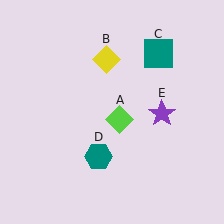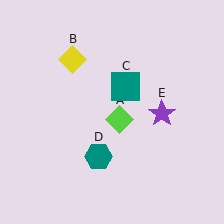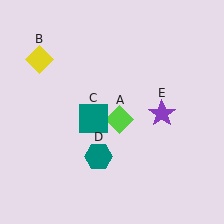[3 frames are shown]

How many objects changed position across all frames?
2 objects changed position: yellow diamond (object B), teal square (object C).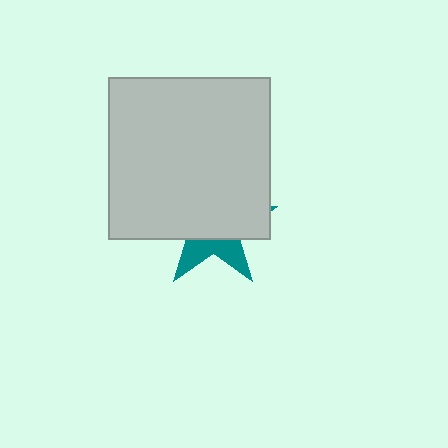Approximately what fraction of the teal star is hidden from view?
Roughly 68% of the teal star is hidden behind the light gray square.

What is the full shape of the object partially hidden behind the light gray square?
The partially hidden object is a teal star.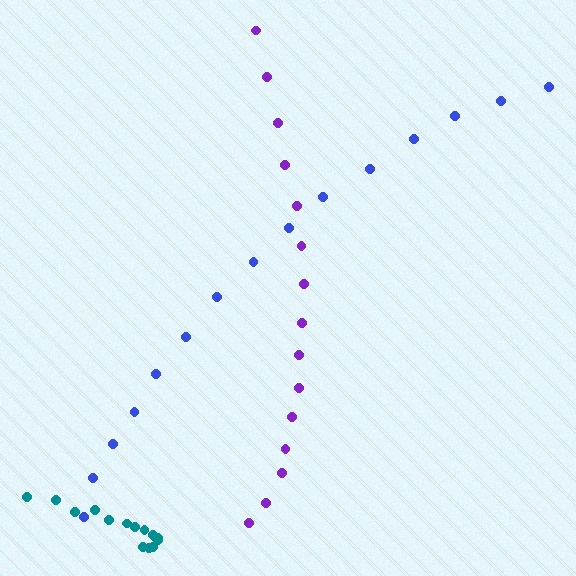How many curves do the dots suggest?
There are 3 distinct paths.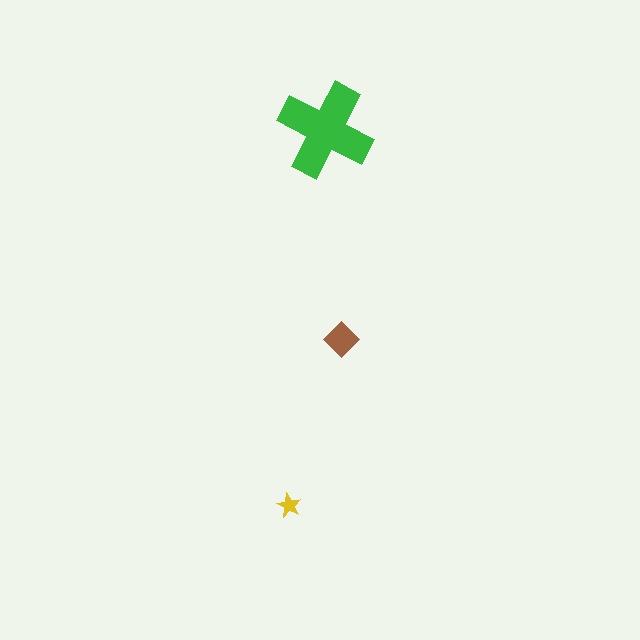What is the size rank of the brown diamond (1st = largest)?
2nd.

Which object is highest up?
The green cross is topmost.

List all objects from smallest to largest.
The yellow star, the brown diamond, the green cross.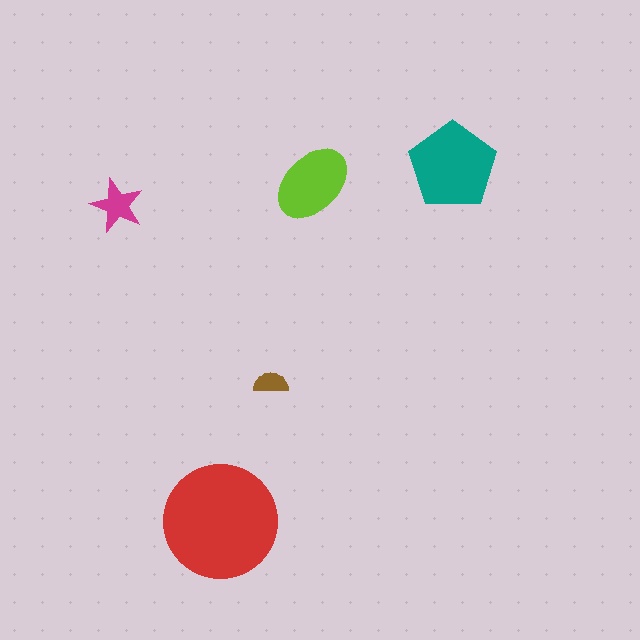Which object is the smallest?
The brown semicircle.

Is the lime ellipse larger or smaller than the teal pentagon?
Smaller.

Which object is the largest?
The red circle.